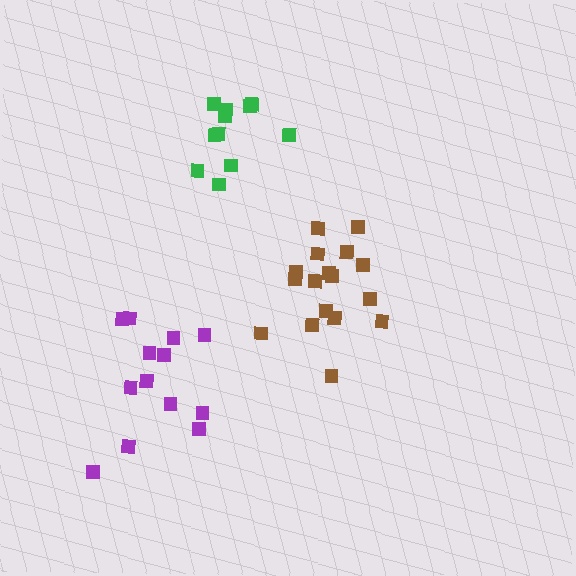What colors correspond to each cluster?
The clusters are colored: green, brown, purple.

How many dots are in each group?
Group 1: 11 dots, Group 2: 17 dots, Group 3: 13 dots (41 total).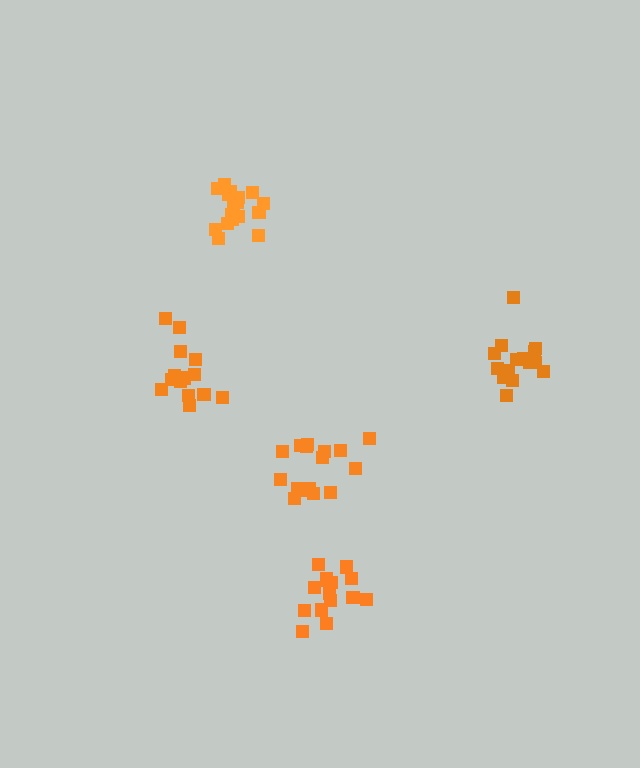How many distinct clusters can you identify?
There are 5 distinct clusters.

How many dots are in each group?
Group 1: 15 dots, Group 2: 14 dots, Group 3: 16 dots, Group 4: 17 dots, Group 5: 15 dots (77 total).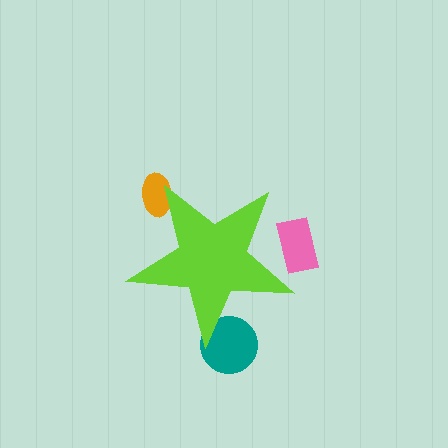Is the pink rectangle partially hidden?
Yes, the pink rectangle is partially hidden behind the lime star.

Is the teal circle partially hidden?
Yes, the teal circle is partially hidden behind the lime star.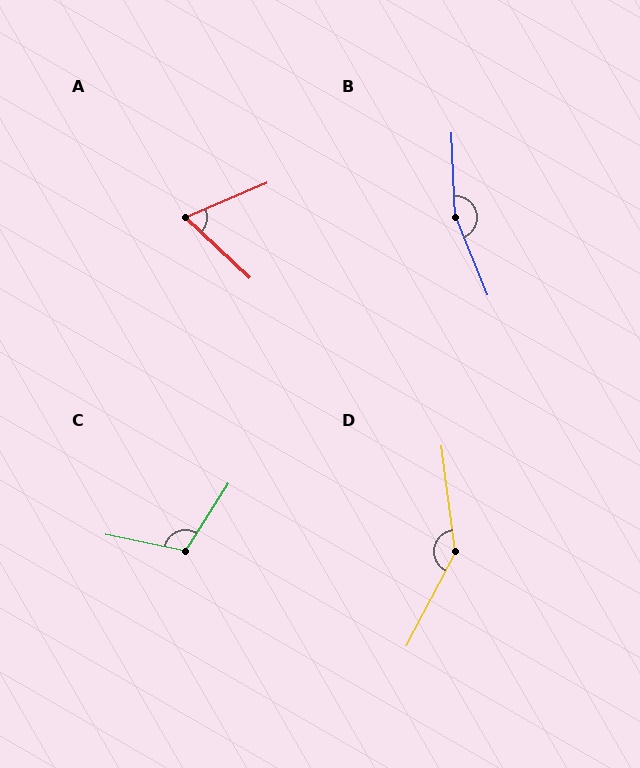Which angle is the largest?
B, at approximately 160 degrees.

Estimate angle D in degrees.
Approximately 145 degrees.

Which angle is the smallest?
A, at approximately 66 degrees.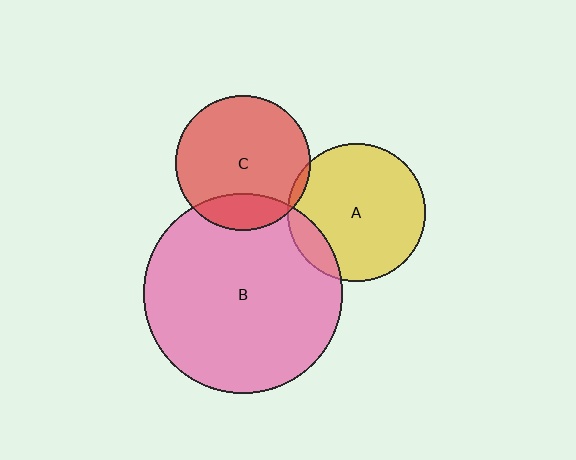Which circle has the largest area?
Circle B (pink).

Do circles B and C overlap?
Yes.